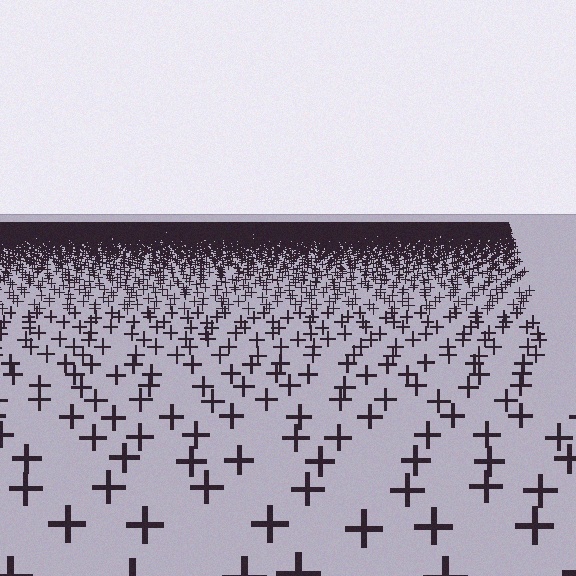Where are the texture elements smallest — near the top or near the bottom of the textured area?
Near the top.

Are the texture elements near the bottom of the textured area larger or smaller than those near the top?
Larger. Near the bottom, elements are closer to the viewer and appear at a bigger on-screen size.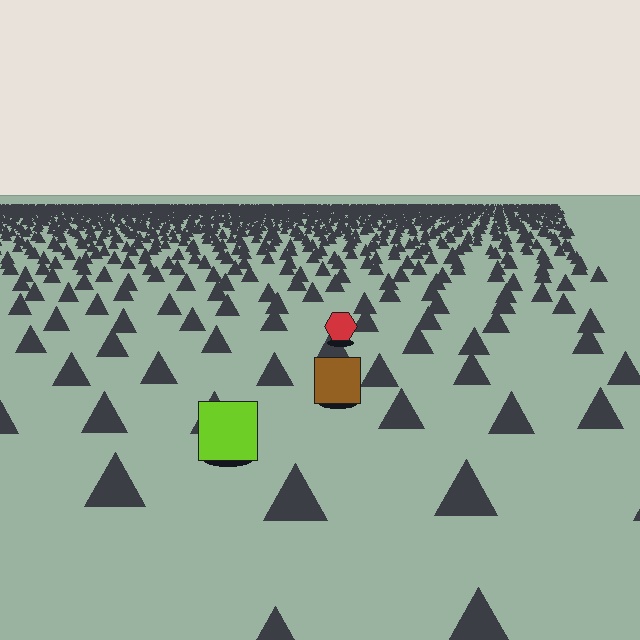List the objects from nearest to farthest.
From nearest to farthest: the lime square, the brown square, the red hexagon.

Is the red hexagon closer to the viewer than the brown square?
No. The brown square is closer — you can tell from the texture gradient: the ground texture is coarser near it.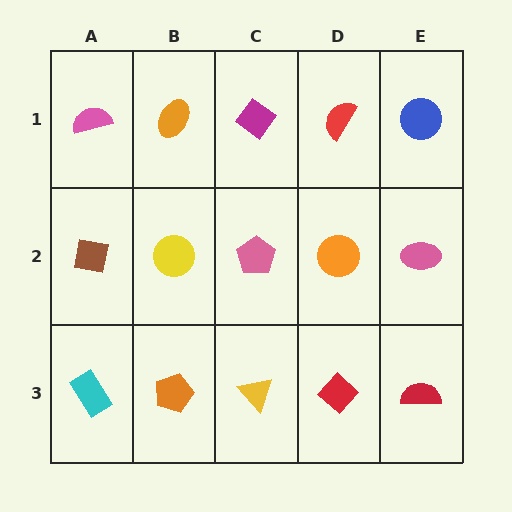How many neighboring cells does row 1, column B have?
3.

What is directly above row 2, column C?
A magenta diamond.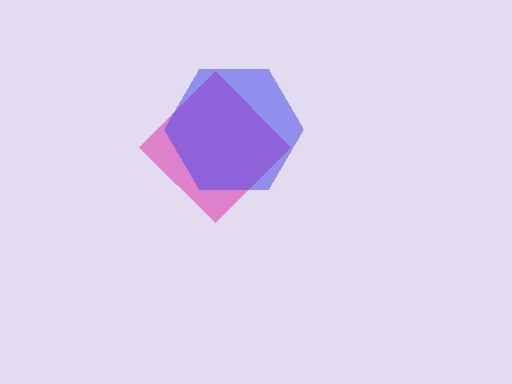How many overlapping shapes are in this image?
There are 2 overlapping shapes in the image.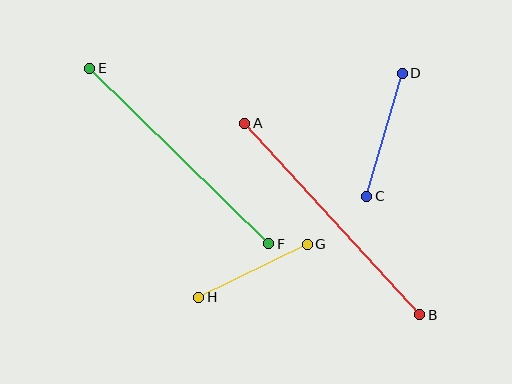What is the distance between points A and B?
The distance is approximately 259 pixels.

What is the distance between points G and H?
The distance is approximately 121 pixels.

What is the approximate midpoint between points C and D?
The midpoint is at approximately (384, 135) pixels.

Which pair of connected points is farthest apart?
Points A and B are farthest apart.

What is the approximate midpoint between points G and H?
The midpoint is at approximately (253, 271) pixels.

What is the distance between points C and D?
The distance is approximately 128 pixels.